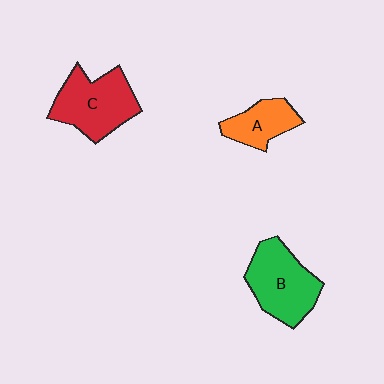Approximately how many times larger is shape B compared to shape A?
Approximately 1.7 times.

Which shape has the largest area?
Shape C (red).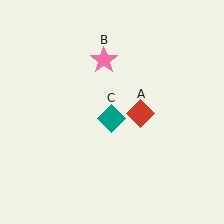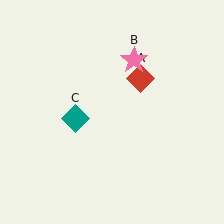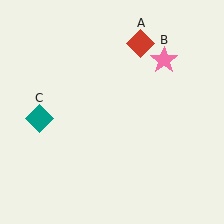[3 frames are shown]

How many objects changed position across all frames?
3 objects changed position: red diamond (object A), pink star (object B), teal diamond (object C).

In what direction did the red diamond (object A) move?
The red diamond (object A) moved up.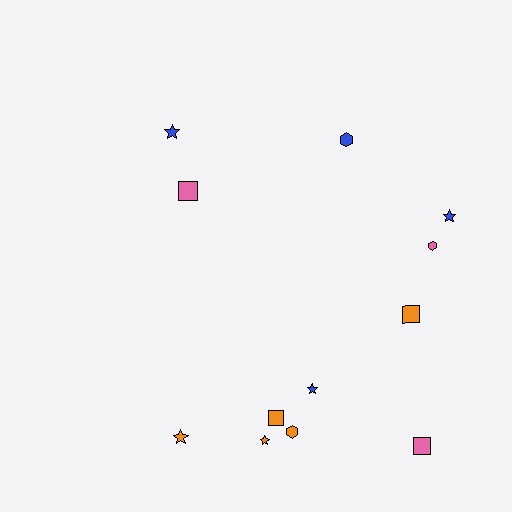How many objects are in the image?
There are 12 objects.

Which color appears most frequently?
Orange, with 5 objects.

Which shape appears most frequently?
Star, with 5 objects.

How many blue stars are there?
There are 3 blue stars.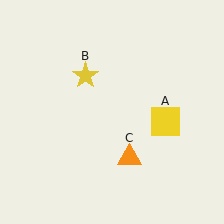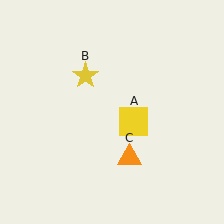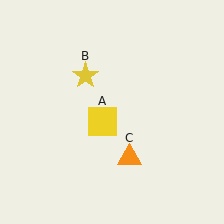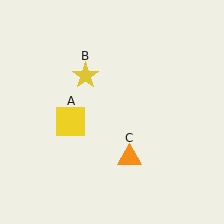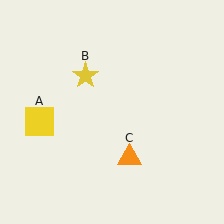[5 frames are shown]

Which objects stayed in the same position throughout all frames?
Yellow star (object B) and orange triangle (object C) remained stationary.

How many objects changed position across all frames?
1 object changed position: yellow square (object A).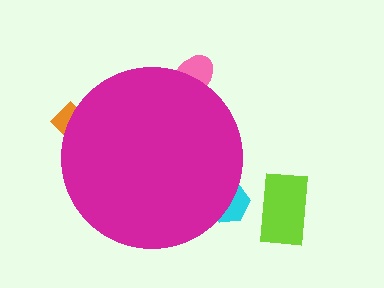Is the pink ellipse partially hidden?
Yes, the pink ellipse is partially hidden behind the magenta circle.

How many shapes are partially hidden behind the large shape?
3 shapes are partially hidden.